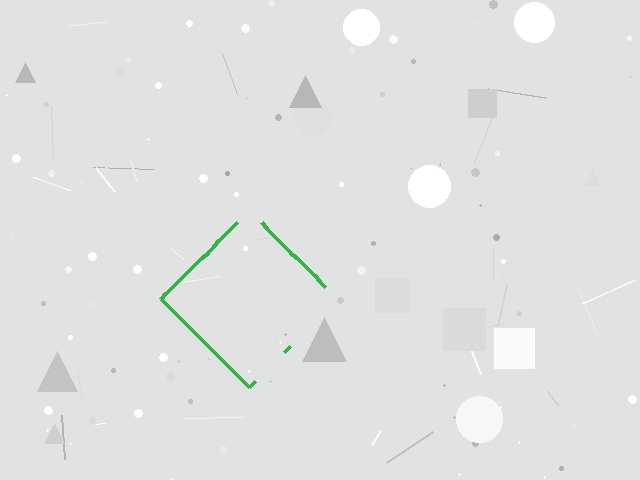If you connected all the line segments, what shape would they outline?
They would outline a diamond.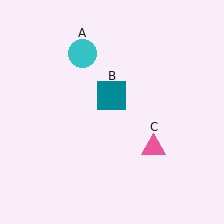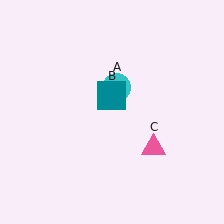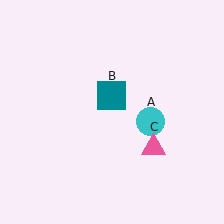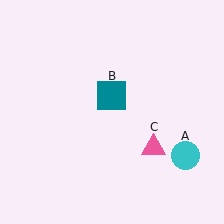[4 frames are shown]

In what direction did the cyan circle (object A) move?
The cyan circle (object A) moved down and to the right.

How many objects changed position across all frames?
1 object changed position: cyan circle (object A).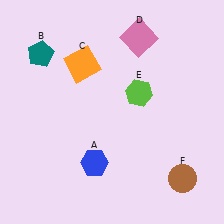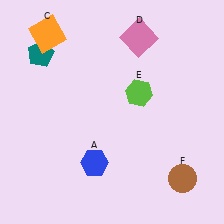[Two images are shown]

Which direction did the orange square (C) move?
The orange square (C) moved left.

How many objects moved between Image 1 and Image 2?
1 object moved between the two images.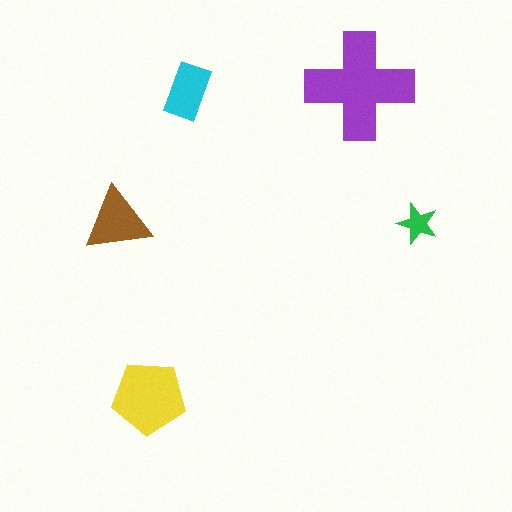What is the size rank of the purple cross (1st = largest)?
1st.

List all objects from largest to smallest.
The purple cross, the yellow pentagon, the brown triangle, the cyan rectangle, the green star.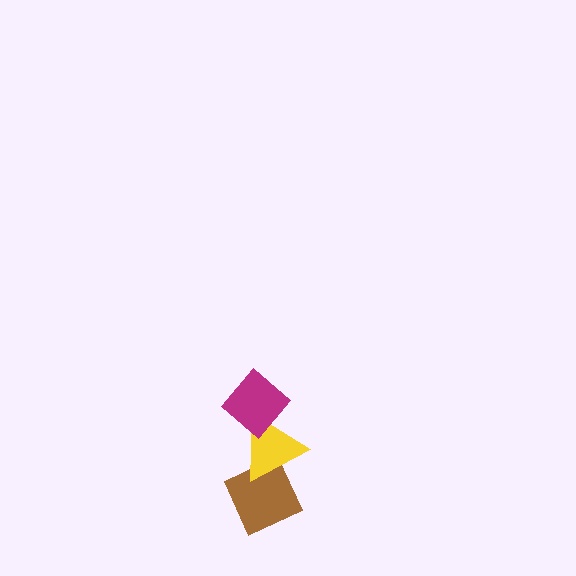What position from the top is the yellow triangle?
The yellow triangle is 2nd from the top.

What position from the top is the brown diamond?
The brown diamond is 3rd from the top.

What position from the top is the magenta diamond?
The magenta diamond is 1st from the top.